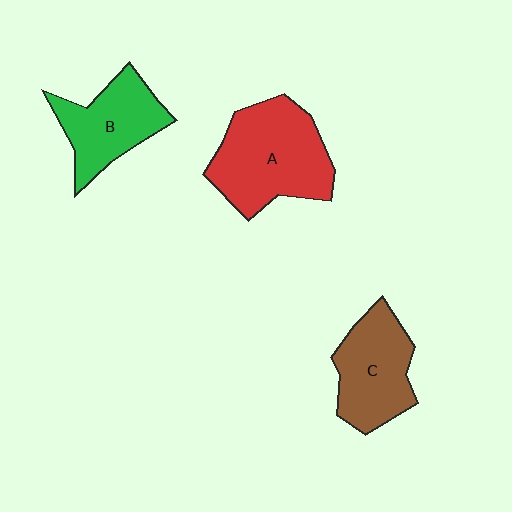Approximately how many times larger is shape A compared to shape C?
Approximately 1.4 times.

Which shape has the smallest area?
Shape B (green).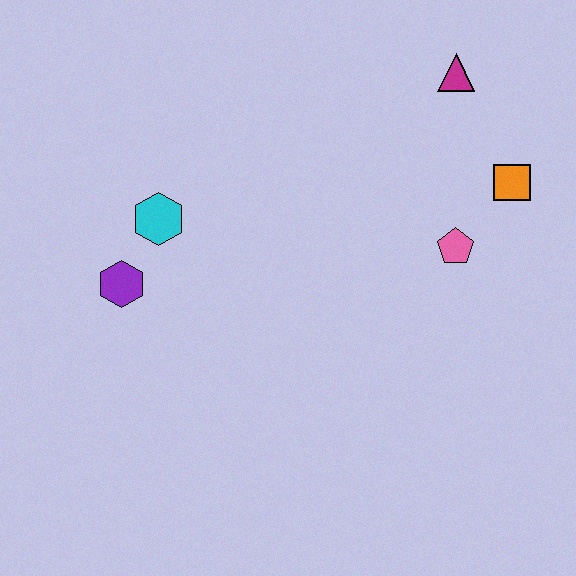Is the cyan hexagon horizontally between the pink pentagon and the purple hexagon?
Yes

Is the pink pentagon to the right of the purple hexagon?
Yes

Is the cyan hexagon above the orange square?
No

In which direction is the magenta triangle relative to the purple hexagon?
The magenta triangle is to the right of the purple hexagon.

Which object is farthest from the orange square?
The purple hexagon is farthest from the orange square.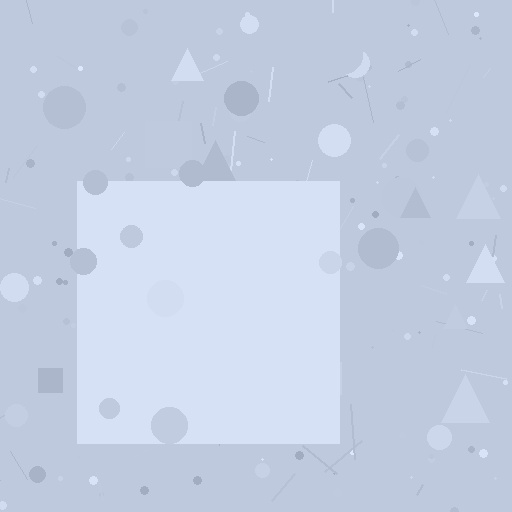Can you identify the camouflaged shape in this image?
The camouflaged shape is a square.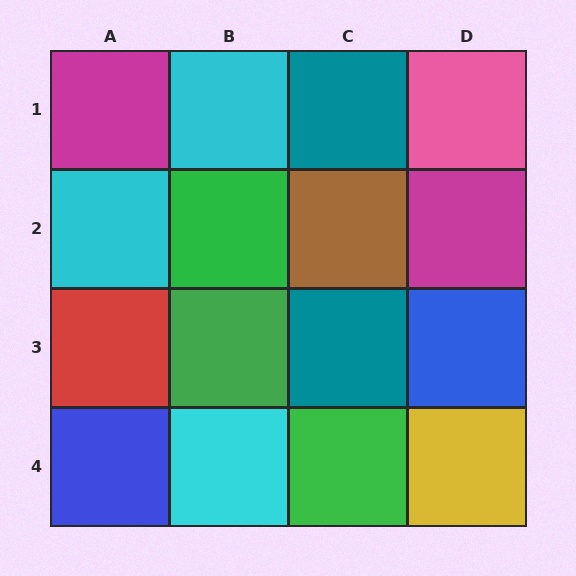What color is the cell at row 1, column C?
Teal.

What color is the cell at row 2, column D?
Magenta.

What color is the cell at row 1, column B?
Cyan.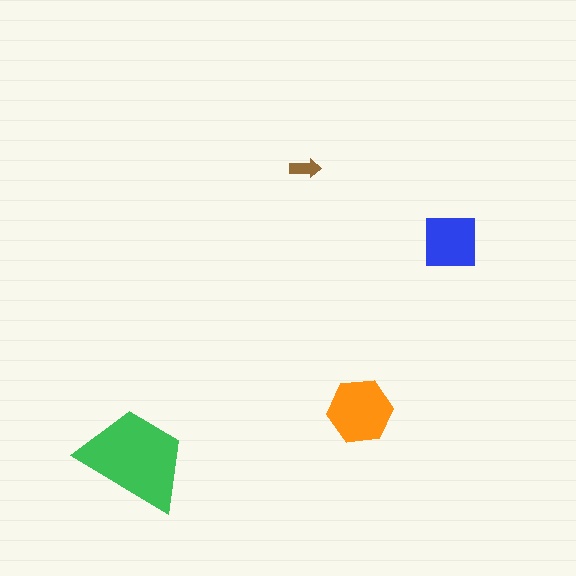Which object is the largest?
The green trapezoid.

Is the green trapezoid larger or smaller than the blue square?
Larger.